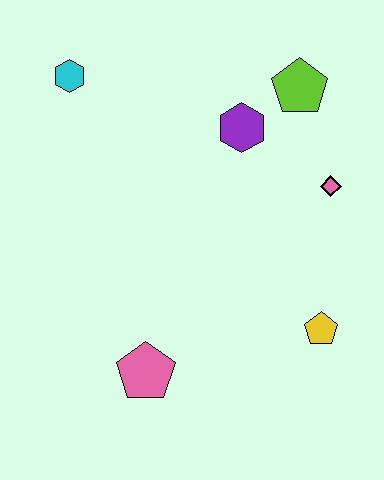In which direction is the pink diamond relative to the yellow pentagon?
The pink diamond is above the yellow pentagon.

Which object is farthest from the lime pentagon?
The pink pentagon is farthest from the lime pentagon.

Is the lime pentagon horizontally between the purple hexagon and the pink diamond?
Yes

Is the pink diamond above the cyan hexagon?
No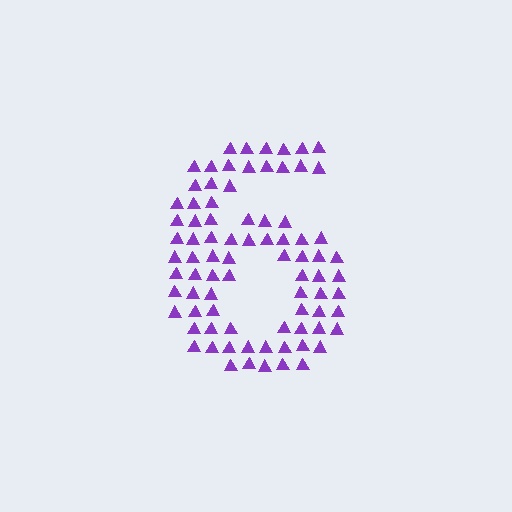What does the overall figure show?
The overall figure shows the digit 6.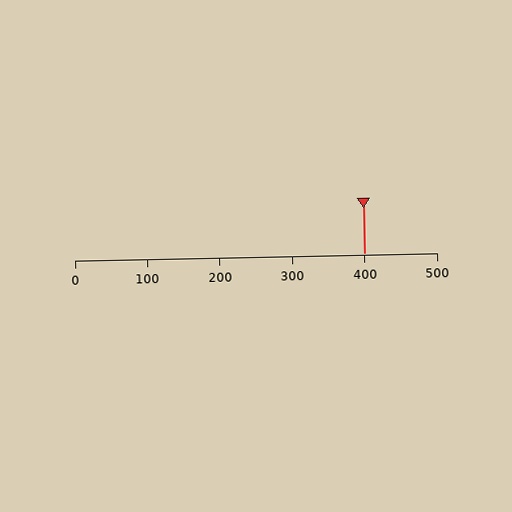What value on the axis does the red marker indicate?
The marker indicates approximately 400.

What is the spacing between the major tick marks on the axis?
The major ticks are spaced 100 apart.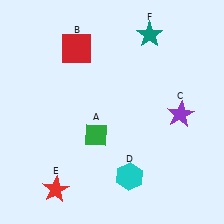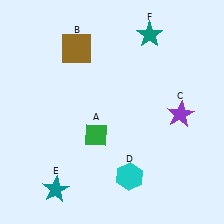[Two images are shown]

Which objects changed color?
B changed from red to brown. E changed from red to teal.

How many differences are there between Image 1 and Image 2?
There are 2 differences between the two images.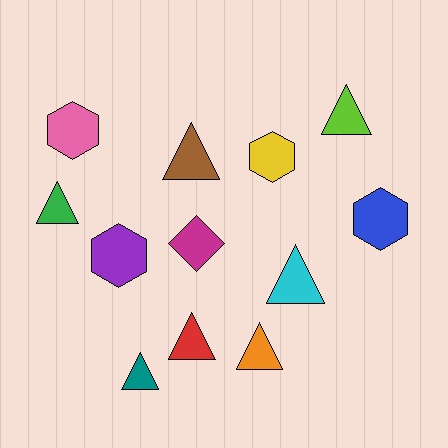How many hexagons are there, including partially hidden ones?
There are 4 hexagons.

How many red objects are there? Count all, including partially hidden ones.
There is 1 red object.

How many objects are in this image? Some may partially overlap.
There are 12 objects.